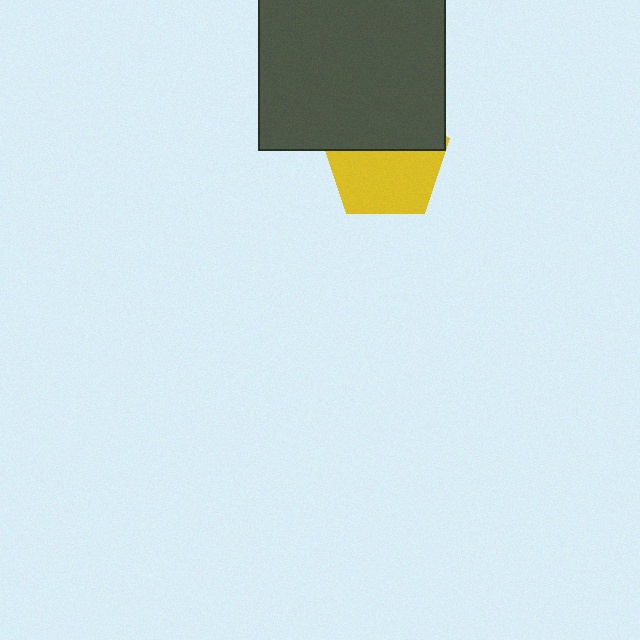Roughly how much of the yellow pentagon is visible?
About half of it is visible (roughly 58%).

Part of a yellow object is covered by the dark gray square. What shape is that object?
It is a pentagon.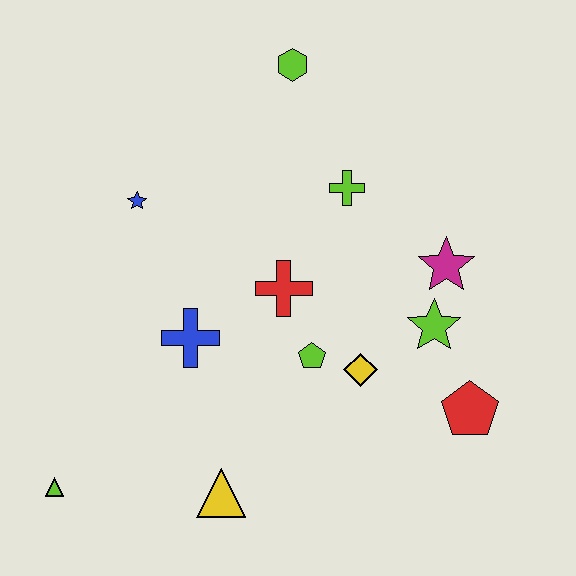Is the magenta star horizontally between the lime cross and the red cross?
No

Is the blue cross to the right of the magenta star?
No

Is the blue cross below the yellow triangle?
No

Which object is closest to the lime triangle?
The yellow triangle is closest to the lime triangle.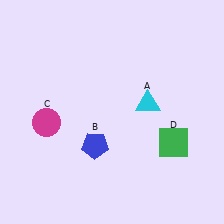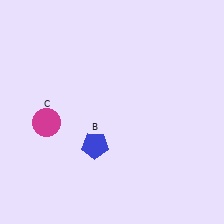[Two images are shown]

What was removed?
The cyan triangle (A), the green square (D) were removed in Image 2.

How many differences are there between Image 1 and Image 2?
There are 2 differences between the two images.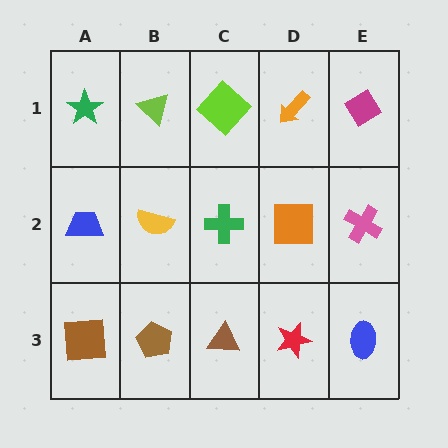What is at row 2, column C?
A green cross.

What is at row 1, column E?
A magenta diamond.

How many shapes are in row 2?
5 shapes.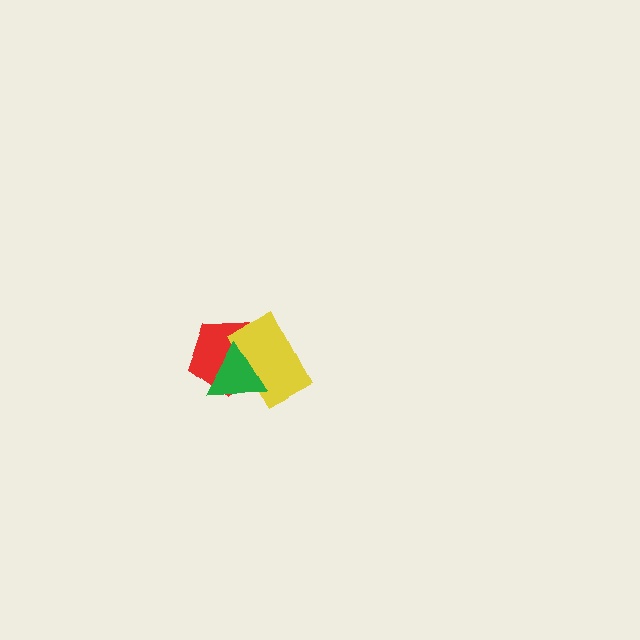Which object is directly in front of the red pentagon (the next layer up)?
The yellow rectangle is directly in front of the red pentagon.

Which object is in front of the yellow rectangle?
The green triangle is in front of the yellow rectangle.